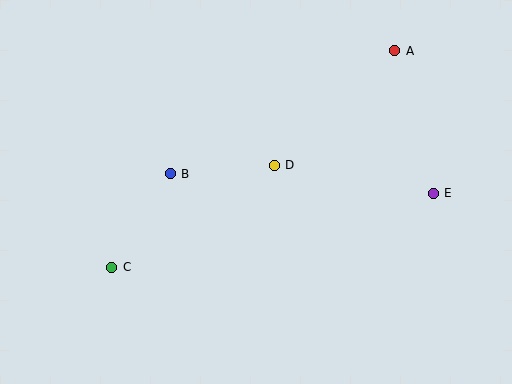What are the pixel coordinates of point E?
Point E is at (433, 193).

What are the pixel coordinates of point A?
Point A is at (395, 51).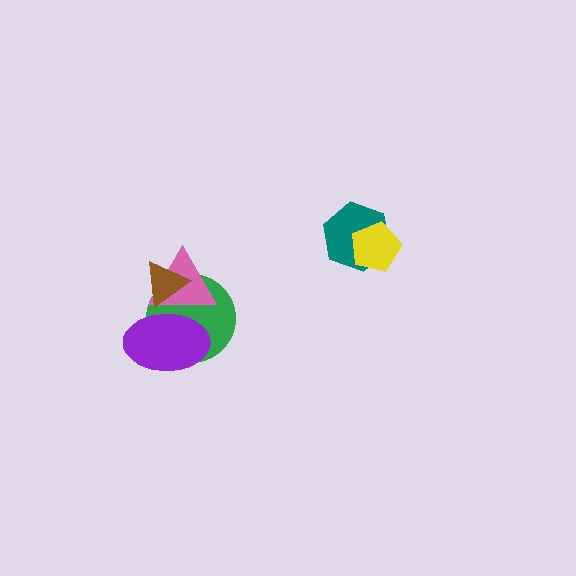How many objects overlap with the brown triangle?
3 objects overlap with the brown triangle.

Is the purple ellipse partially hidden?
Yes, it is partially covered by another shape.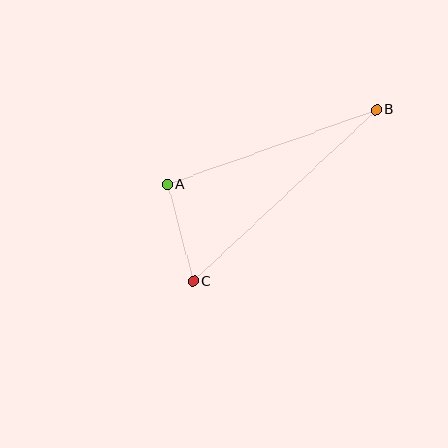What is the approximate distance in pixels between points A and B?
The distance between A and B is approximately 222 pixels.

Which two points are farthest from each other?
Points B and C are farthest from each other.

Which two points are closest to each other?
Points A and C are closest to each other.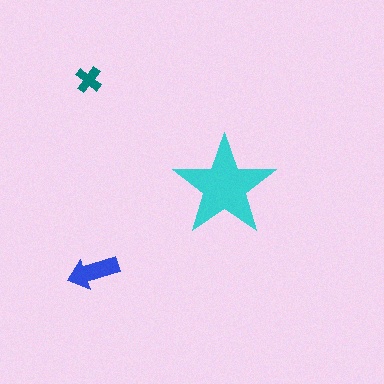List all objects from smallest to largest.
The teal cross, the blue arrow, the cyan star.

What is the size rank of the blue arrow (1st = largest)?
2nd.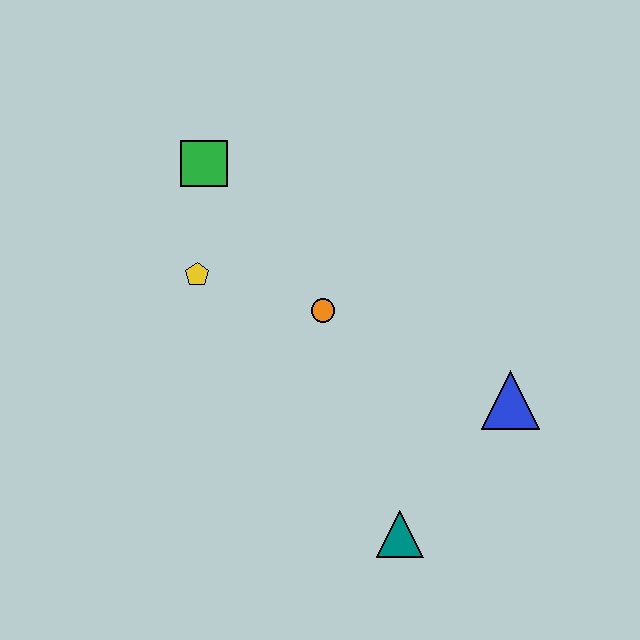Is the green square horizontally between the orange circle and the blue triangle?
No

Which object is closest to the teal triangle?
The blue triangle is closest to the teal triangle.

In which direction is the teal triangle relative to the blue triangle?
The teal triangle is below the blue triangle.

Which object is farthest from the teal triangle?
The green square is farthest from the teal triangle.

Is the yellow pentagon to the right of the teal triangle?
No